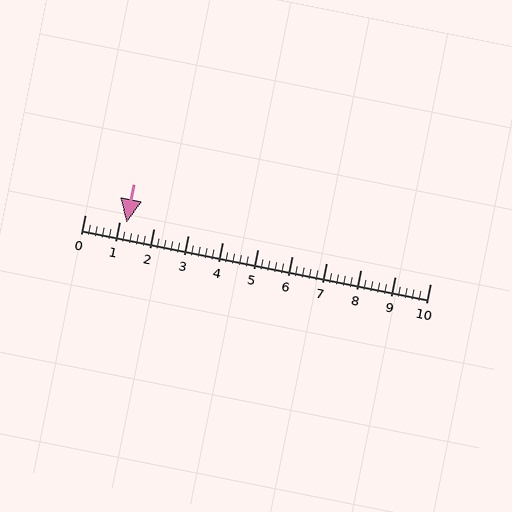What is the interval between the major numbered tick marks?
The major tick marks are spaced 1 units apart.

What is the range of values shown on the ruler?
The ruler shows values from 0 to 10.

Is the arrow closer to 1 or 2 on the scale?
The arrow is closer to 1.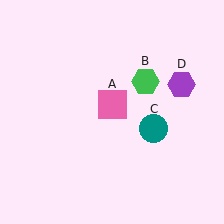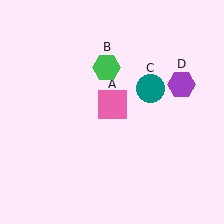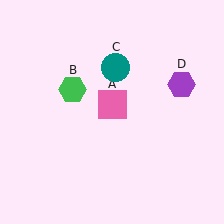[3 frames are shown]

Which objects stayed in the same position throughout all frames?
Pink square (object A) and purple hexagon (object D) remained stationary.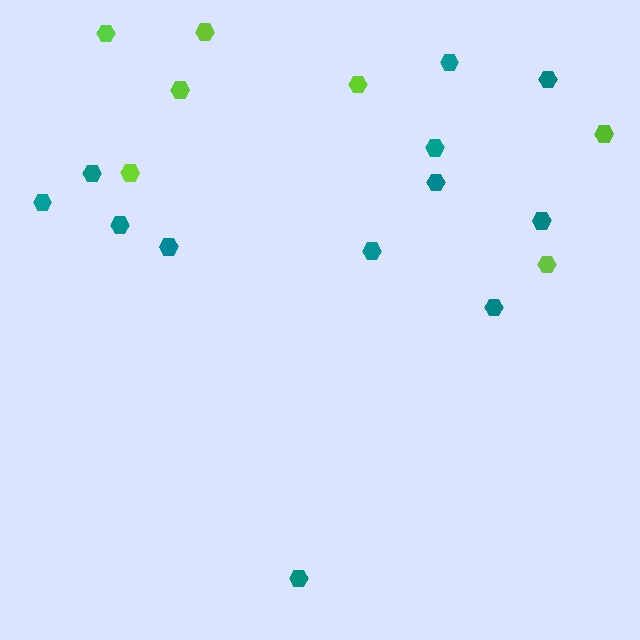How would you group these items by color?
There are 2 groups: one group of teal hexagons (12) and one group of lime hexagons (7).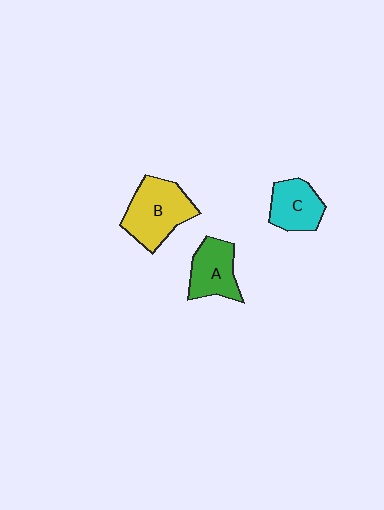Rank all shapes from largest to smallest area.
From largest to smallest: B (yellow), A (green), C (cyan).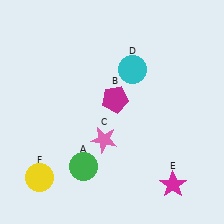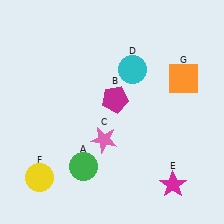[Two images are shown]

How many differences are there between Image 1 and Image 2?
There is 1 difference between the two images.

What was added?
An orange square (G) was added in Image 2.